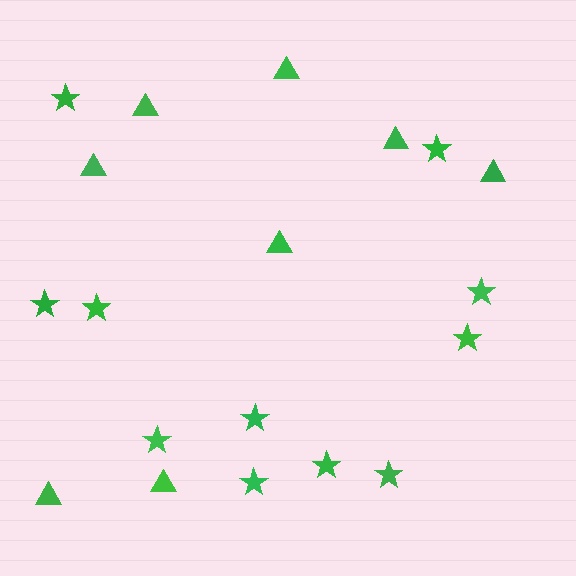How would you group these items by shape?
There are 2 groups: one group of stars (11) and one group of triangles (8).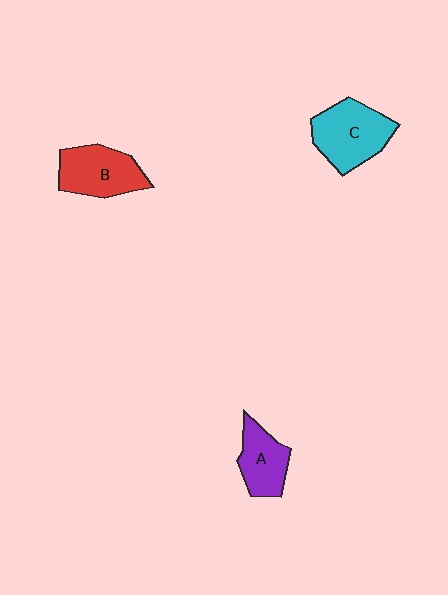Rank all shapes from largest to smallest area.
From largest to smallest: C (cyan), B (red), A (purple).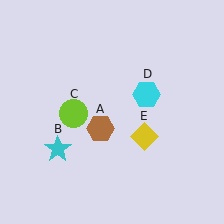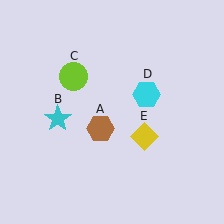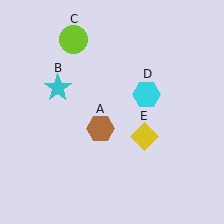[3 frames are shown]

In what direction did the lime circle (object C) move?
The lime circle (object C) moved up.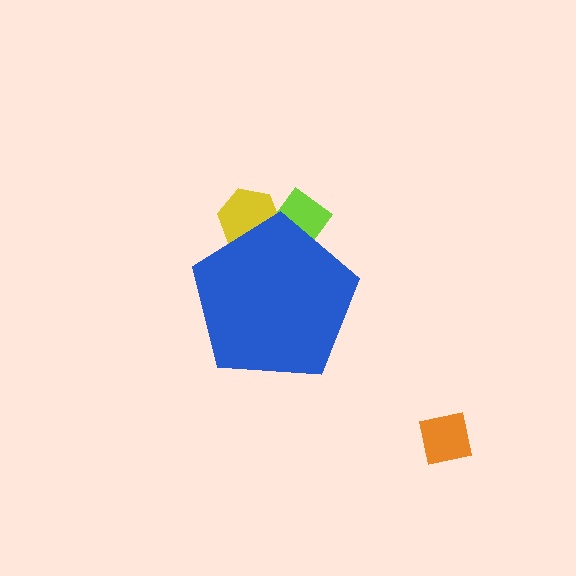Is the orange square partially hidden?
No, the orange square is fully visible.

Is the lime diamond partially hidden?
Yes, the lime diamond is partially hidden behind the blue pentagon.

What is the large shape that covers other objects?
A blue pentagon.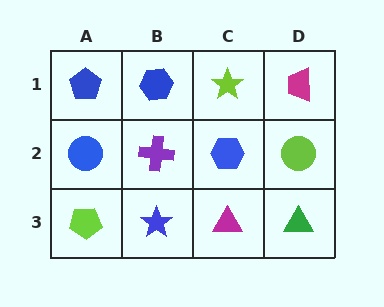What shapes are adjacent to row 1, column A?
A blue circle (row 2, column A), a blue hexagon (row 1, column B).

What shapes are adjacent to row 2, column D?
A magenta trapezoid (row 1, column D), a green triangle (row 3, column D), a blue hexagon (row 2, column C).